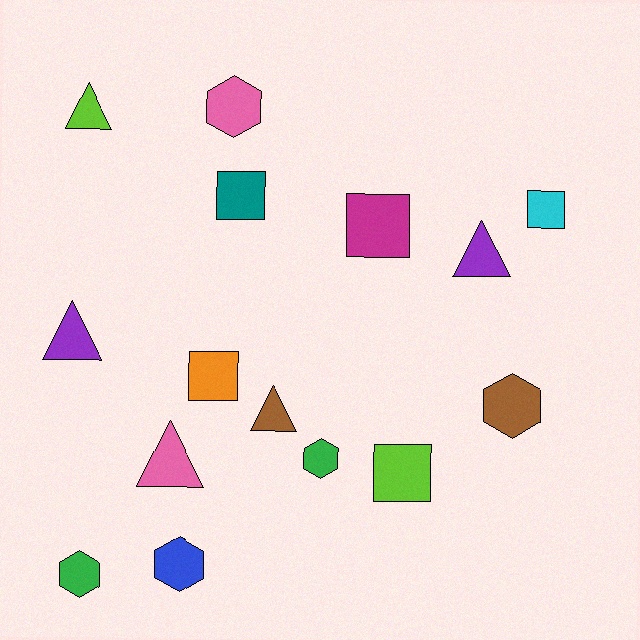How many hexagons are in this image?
There are 5 hexagons.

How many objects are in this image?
There are 15 objects.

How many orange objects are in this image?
There is 1 orange object.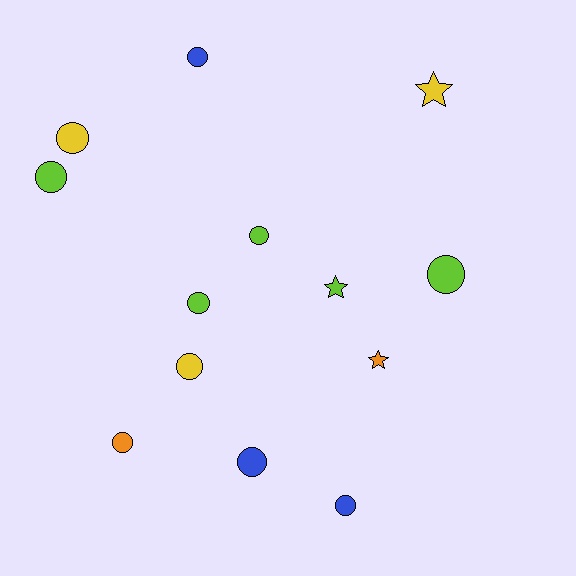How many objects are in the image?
There are 13 objects.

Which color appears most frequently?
Lime, with 5 objects.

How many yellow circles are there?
There are 2 yellow circles.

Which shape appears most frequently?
Circle, with 10 objects.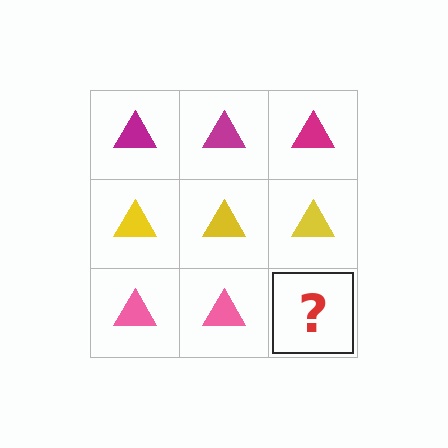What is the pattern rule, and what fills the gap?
The rule is that each row has a consistent color. The gap should be filled with a pink triangle.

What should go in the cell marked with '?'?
The missing cell should contain a pink triangle.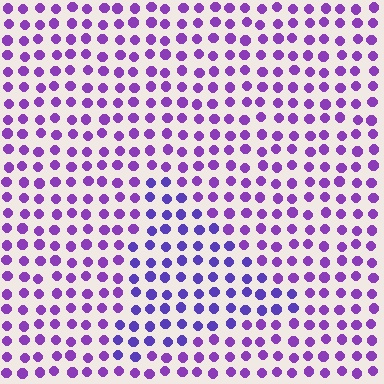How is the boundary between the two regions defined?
The boundary is defined purely by a slight shift in hue (about 25 degrees). Spacing, size, and orientation are identical on both sides.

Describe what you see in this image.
The image is filled with small purple elements in a uniform arrangement. A triangle-shaped region is visible where the elements are tinted to a slightly different hue, forming a subtle color boundary.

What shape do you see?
I see a triangle.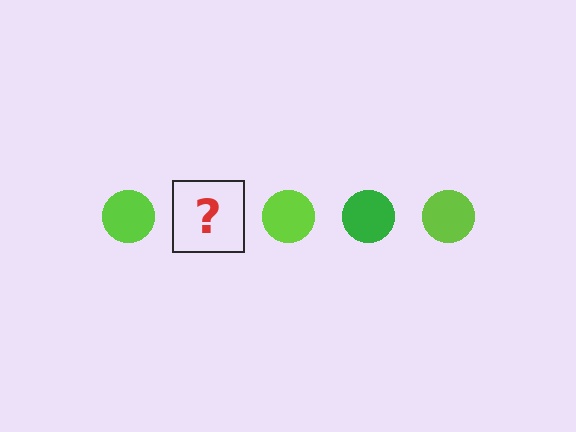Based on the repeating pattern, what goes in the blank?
The blank should be a green circle.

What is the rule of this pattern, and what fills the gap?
The rule is that the pattern cycles through lime, green circles. The gap should be filled with a green circle.